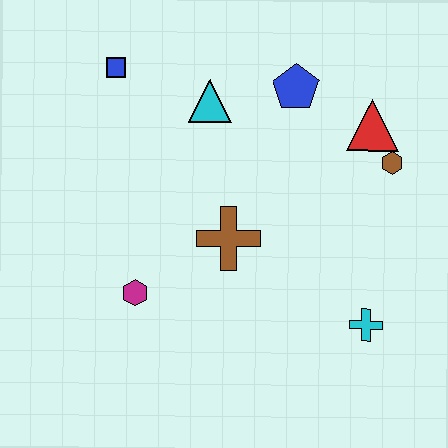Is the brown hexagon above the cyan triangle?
No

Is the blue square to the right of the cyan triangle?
No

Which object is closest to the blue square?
The cyan triangle is closest to the blue square.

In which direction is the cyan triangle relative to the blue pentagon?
The cyan triangle is to the left of the blue pentagon.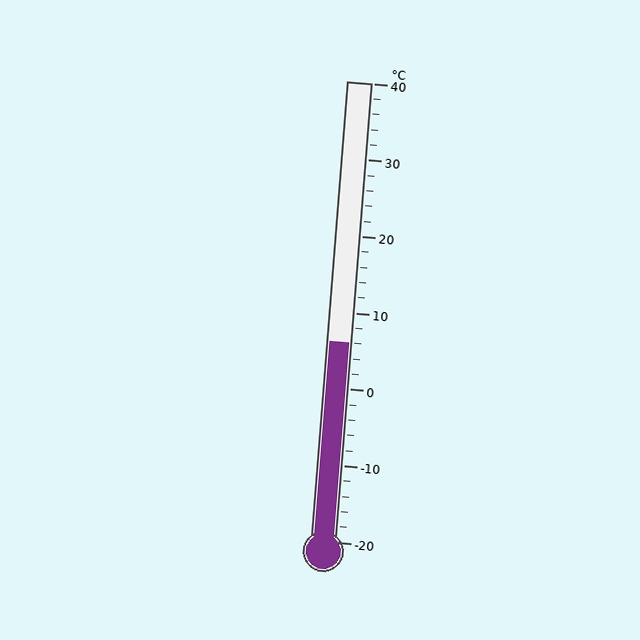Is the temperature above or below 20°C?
The temperature is below 20°C.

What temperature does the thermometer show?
The thermometer shows approximately 6°C.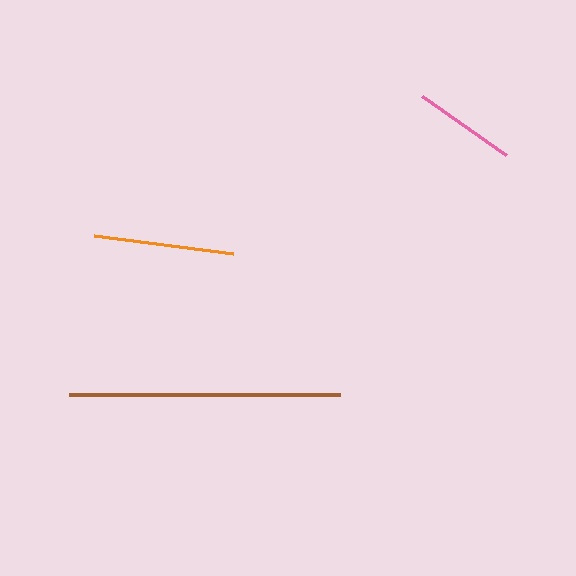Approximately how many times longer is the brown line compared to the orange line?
The brown line is approximately 1.9 times the length of the orange line.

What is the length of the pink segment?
The pink segment is approximately 103 pixels long.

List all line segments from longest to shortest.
From longest to shortest: brown, orange, pink.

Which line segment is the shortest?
The pink line is the shortest at approximately 103 pixels.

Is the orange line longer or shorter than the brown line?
The brown line is longer than the orange line.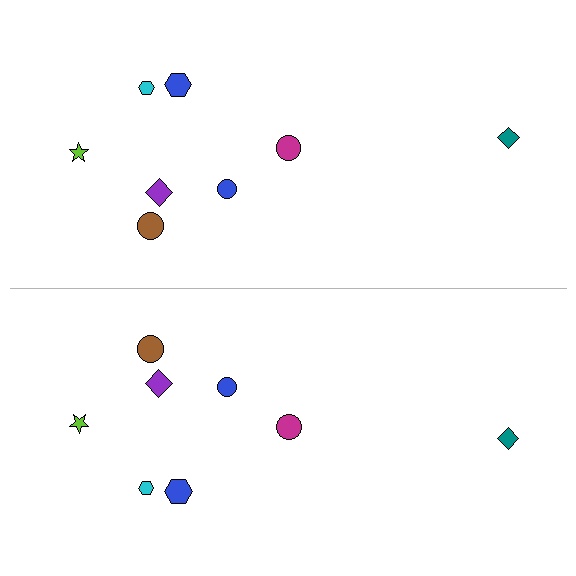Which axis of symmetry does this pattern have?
The pattern has a horizontal axis of symmetry running through the center of the image.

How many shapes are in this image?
There are 16 shapes in this image.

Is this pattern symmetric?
Yes, this pattern has bilateral (reflection) symmetry.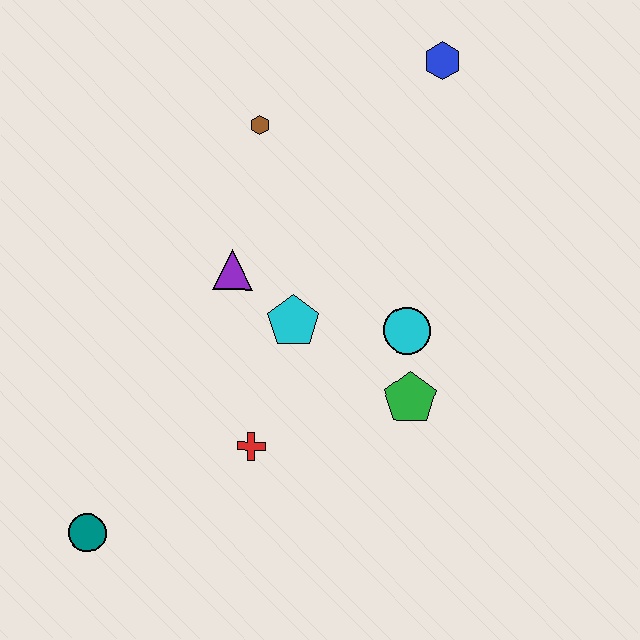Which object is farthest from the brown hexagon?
The teal circle is farthest from the brown hexagon.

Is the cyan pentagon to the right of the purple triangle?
Yes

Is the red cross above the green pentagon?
No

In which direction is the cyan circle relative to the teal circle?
The cyan circle is to the right of the teal circle.